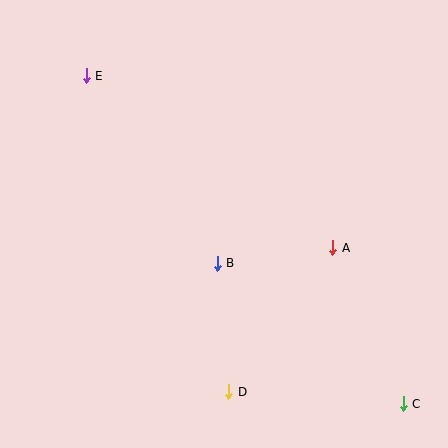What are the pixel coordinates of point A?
Point A is at (333, 248).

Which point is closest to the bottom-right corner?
Point C is closest to the bottom-right corner.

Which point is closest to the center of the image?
Point B at (217, 263) is closest to the center.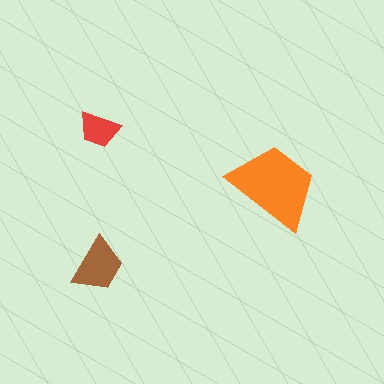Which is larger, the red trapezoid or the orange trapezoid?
The orange one.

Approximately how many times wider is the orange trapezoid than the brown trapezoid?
About 1.5 times wider.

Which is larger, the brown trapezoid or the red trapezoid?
The brown one.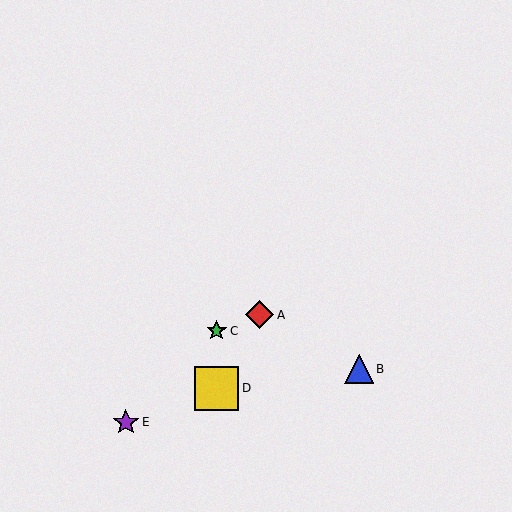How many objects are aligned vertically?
2 objects (C, D) are aligned vertically.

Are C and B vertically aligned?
No, C is at x≈217 and B is at x≈359.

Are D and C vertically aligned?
Yes, both are at x≈217.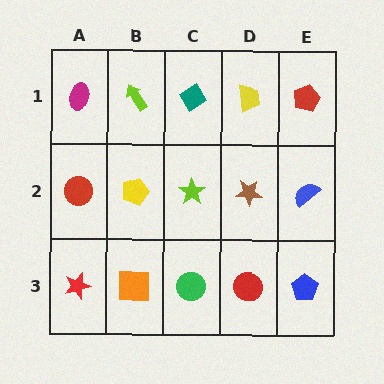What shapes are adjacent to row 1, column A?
A red circle (row 2, column A), a lime arrow (row 1, column B).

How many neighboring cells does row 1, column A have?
2.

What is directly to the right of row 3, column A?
An orange square.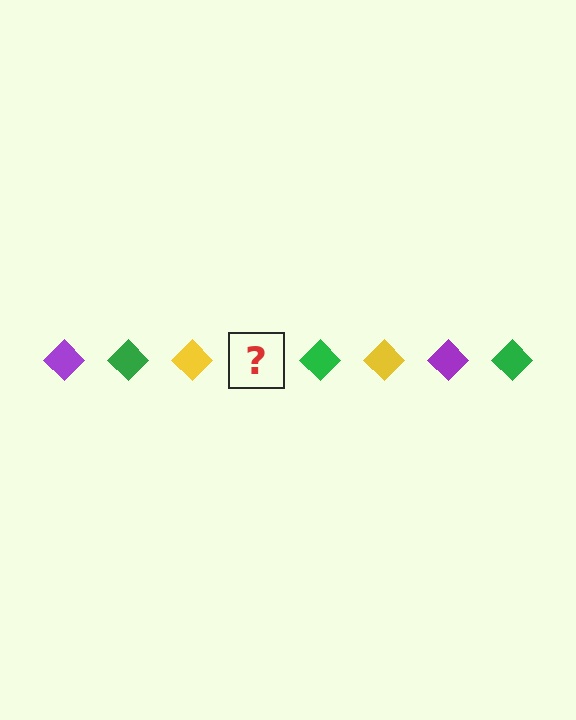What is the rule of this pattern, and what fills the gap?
The rule is that the pattern cycles through purple, green, yellow diamonds. The gap should be filled with a purple diamond.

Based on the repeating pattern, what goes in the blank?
The blank should be a purple diamond.